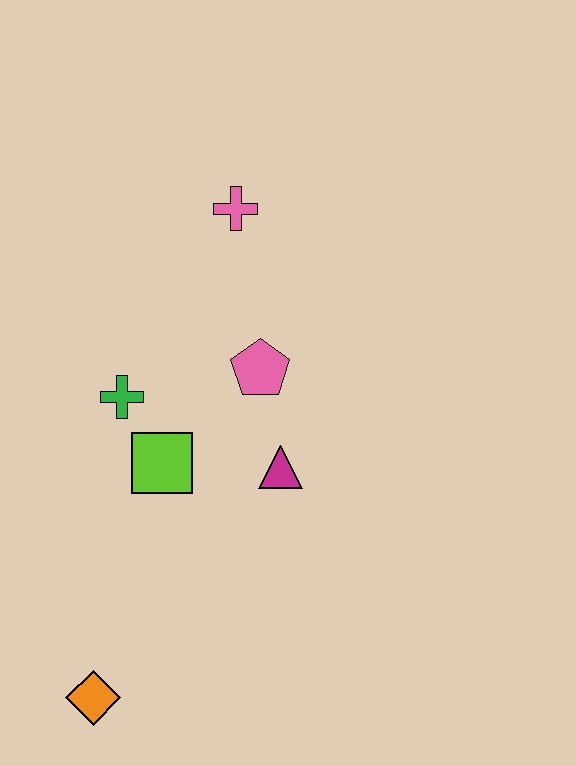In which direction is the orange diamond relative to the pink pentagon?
The orange diamond is below the pink pentagon.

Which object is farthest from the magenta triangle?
The orange diamond is farthest from the magenta triangle.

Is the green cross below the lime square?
No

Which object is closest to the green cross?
The lime square is closest to the green cross.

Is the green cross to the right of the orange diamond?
Yes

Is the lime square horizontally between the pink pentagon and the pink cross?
No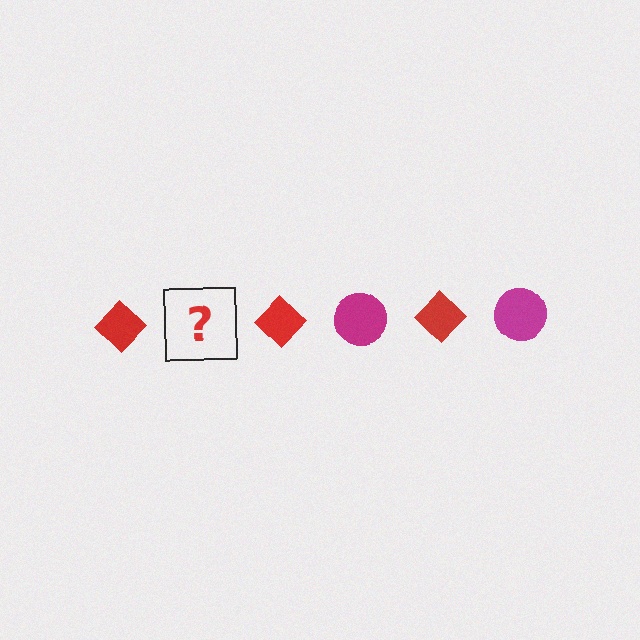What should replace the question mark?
The question mark should be replaced with a magenta circle.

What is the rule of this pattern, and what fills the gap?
The rule is that the pattern alternates between red diamond and magenta circle. The gap should be filled with a magenta circle.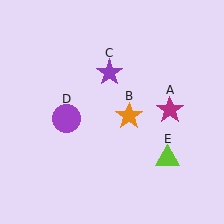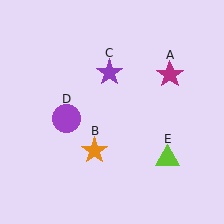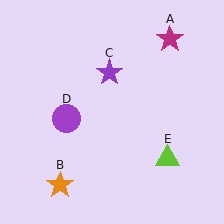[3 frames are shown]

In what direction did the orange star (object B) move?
The orange star (object B) moved down and to the left.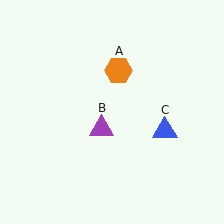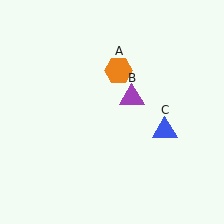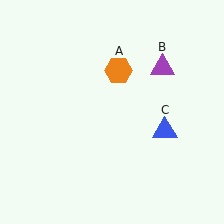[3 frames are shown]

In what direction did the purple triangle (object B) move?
The purple triangle (object B) moved up and to the right.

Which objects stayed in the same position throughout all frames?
Orange hexagon (object A) and blue triangle (object C) remained stationary.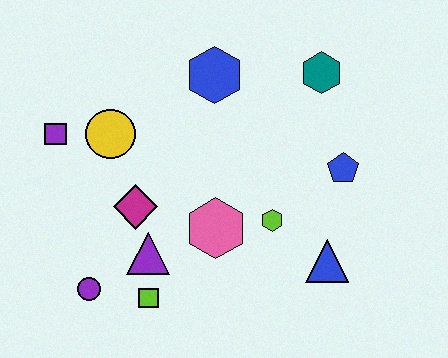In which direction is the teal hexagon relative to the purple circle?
The teal hexagon is to the right of the purple circle.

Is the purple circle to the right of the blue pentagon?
No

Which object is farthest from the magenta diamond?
The teal hexagon is farthest from the magenta diamond.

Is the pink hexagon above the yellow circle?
No